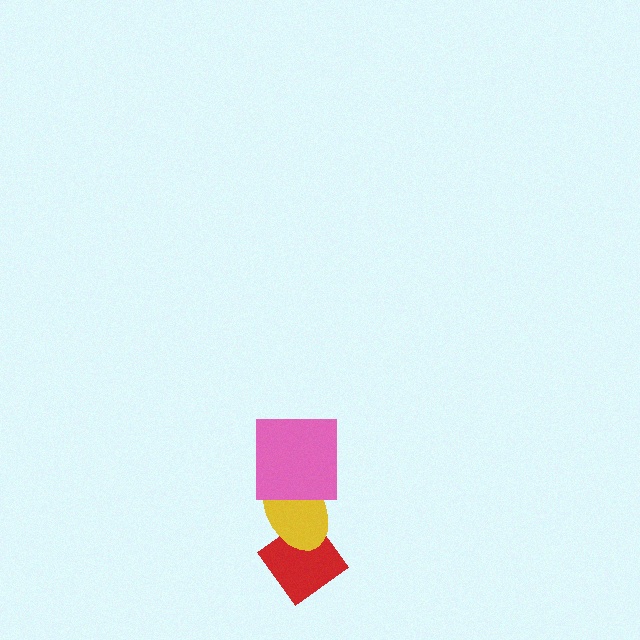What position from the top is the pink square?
The pink square is 1st from the top.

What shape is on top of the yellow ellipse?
The pink square is on top of the yellow ellipse.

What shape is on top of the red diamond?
The yellow ellipse is on top of the red diamond.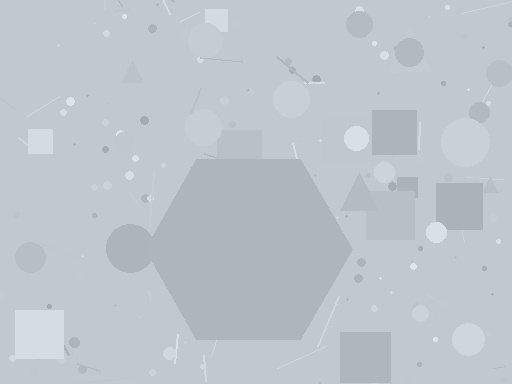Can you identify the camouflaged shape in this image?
The camouflaged shape is a hexagon.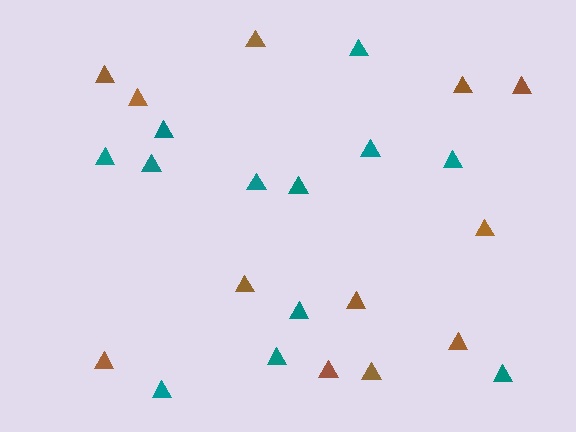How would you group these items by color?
There are 2 groups: one group of teal triangles (12) and one group of brown triangles (12).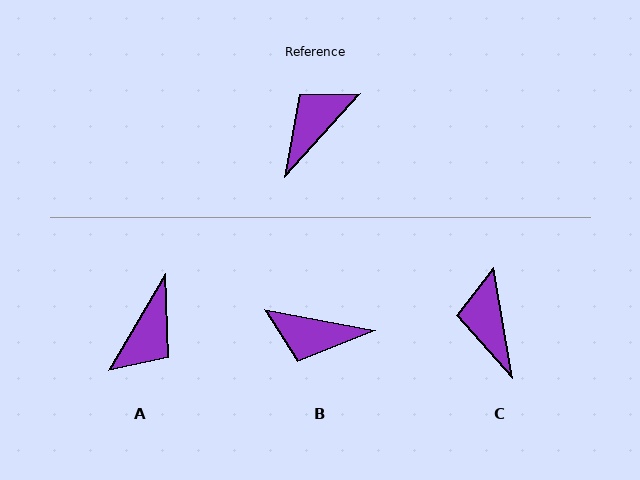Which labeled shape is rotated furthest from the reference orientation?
A, about 168 degrees away.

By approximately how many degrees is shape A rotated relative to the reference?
Approximately 168 degrees clockwise.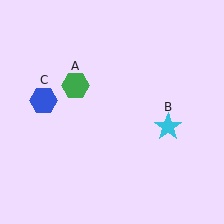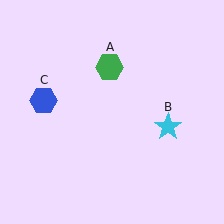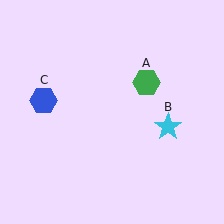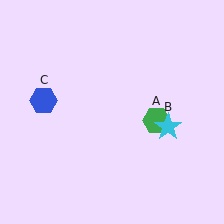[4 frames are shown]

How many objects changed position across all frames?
1 object changed position: green hexagon (object A).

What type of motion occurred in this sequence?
The green hexagon (object A) rotated clockwise around the center of the scene.